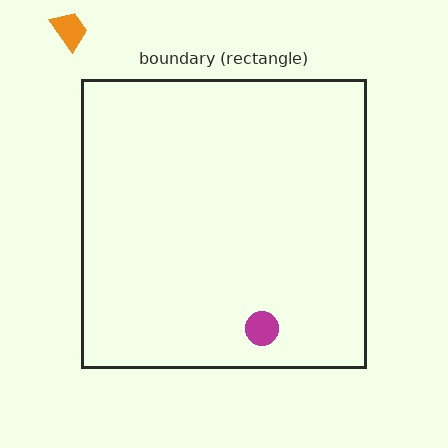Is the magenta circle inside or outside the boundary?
Inside.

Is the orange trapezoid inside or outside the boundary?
Outside.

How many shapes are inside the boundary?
1 inside, 1 outside.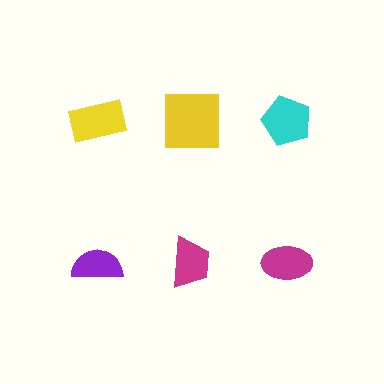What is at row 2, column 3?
A magenta ellipse.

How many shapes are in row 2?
3 shapes.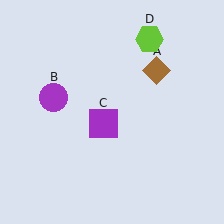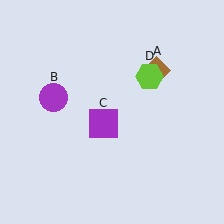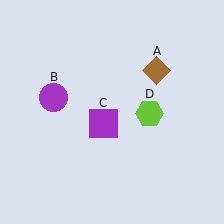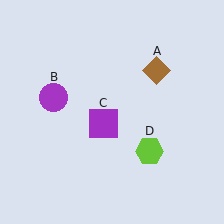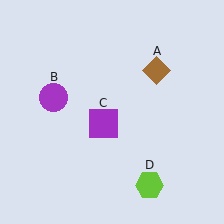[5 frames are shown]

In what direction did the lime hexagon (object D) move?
The lime hexagon (object D) moved down.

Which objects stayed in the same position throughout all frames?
Brown diamond (object A) and purple circle (object B) and purple square (object C) remained stationary.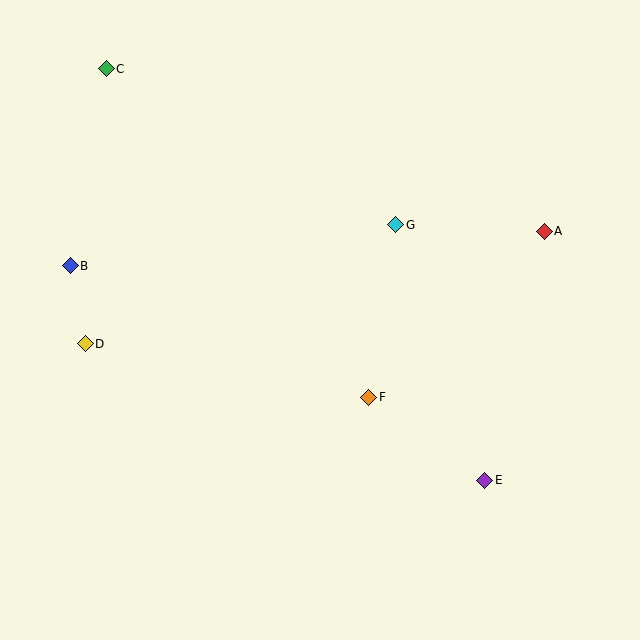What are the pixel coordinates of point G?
Point G is at (396, 225).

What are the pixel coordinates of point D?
Point D is at (85, 344).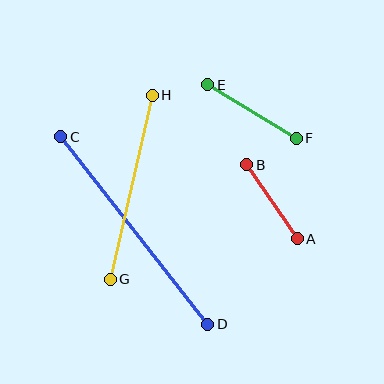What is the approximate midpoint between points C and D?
The midpoint is at approximately (134, 230) pixels.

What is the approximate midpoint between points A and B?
The midpoint is at approximately (272, 202) pixels.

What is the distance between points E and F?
The distance is approximately 103 pixels.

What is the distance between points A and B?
The distance is approximately 90 pixels.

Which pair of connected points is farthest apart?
Points C and D are farthest apart.